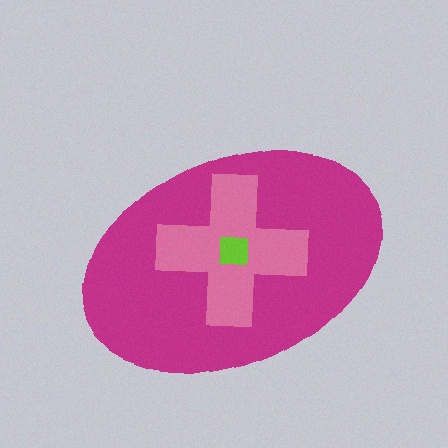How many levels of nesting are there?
3.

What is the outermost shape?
The magenta ellipse.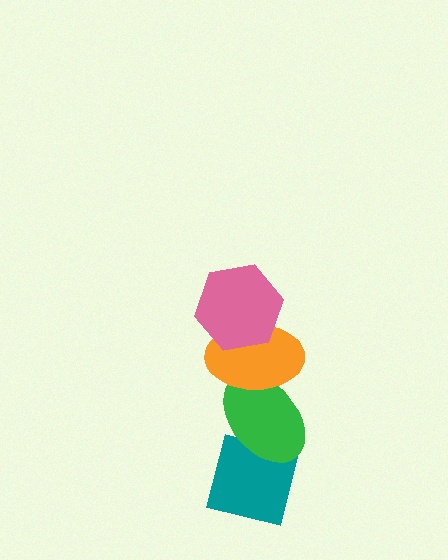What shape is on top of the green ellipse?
The orange ellipse is on top of the green ellipse.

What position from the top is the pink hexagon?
The pink hexagon is 1st from the top.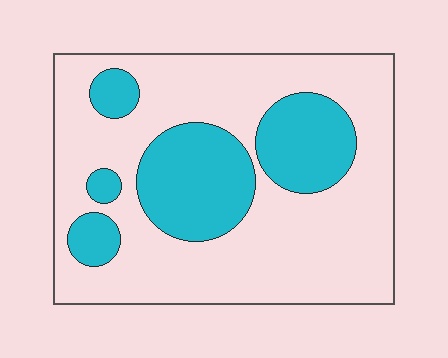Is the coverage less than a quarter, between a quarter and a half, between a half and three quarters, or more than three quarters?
Between a quarter and a half.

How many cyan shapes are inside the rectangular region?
5.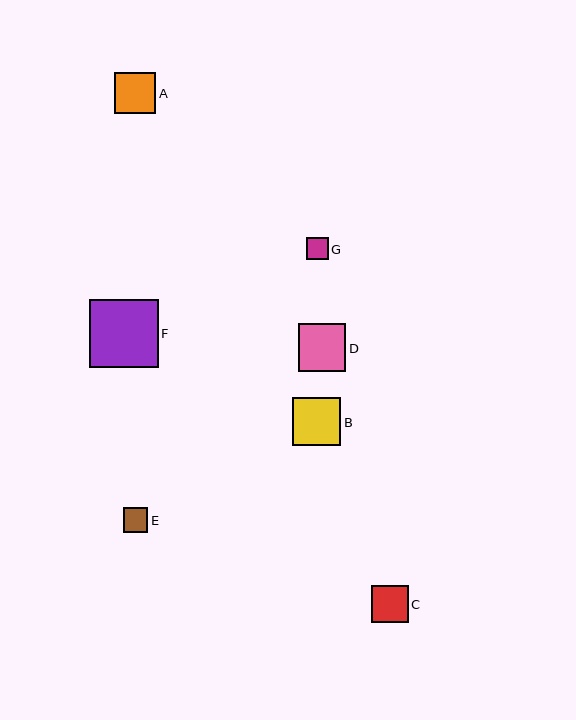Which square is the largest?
Square F is the largest with a size of approximately 68 pixels.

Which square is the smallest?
Square G is the smallest with a size of approximately 22 pixels.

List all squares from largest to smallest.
From largest to smallest: F, B, D, A, C, E, G.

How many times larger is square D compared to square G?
Square D is approximately 2.2 times the size of square G.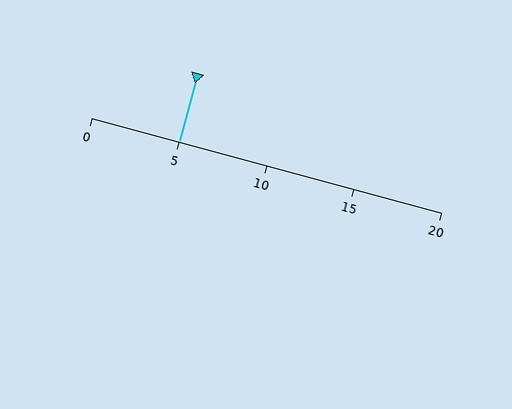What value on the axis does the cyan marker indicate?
The marker indicates approximately 5.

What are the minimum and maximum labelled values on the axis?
The axis runs from 0 to 20.